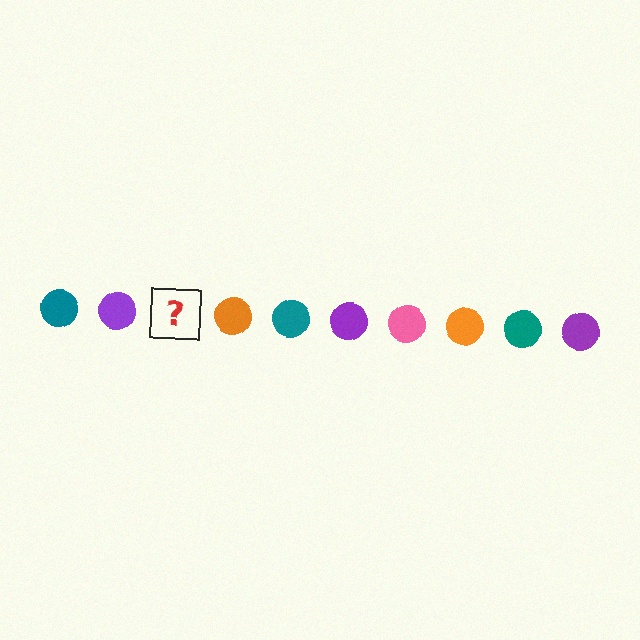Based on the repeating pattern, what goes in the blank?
The blank should be a pink circle.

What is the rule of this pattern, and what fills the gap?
The rule is that the pattern cycles through teal, purple, pink, orange circles. The gap should be filled with a pink circle.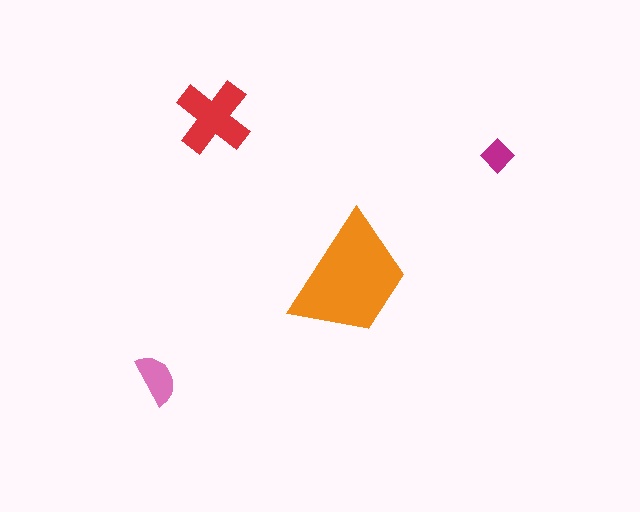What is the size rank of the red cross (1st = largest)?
2nd.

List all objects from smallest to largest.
The magenta diamond, the pink semicircle, the red cross, the orange trapezoid.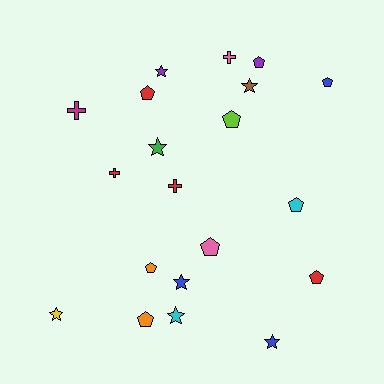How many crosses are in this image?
There are 4 crosses.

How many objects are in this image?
There are 20 objects.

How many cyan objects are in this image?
There are 2 cyan objects.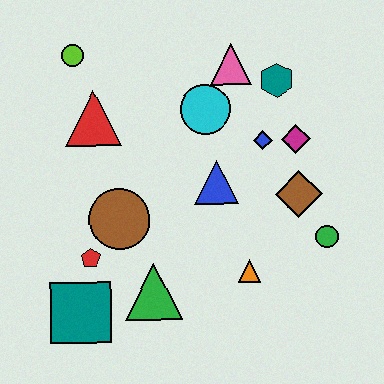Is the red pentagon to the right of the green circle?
No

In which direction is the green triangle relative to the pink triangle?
The green triangle is below the pink triangle.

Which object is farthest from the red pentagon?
The teal hexagon is farthest from the red pentagon.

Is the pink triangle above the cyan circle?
Yes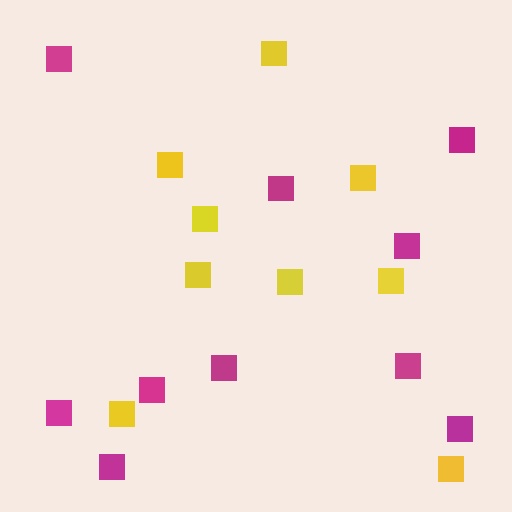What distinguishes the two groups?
There are 2 groups: one group of yellow squares (9) and one group of magenta squares (10).